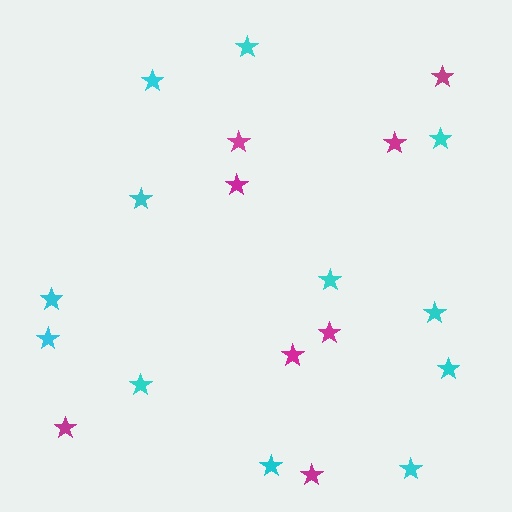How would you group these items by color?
There are 2 groups: one group of cyan stars (12) and one group of magenta stars (8).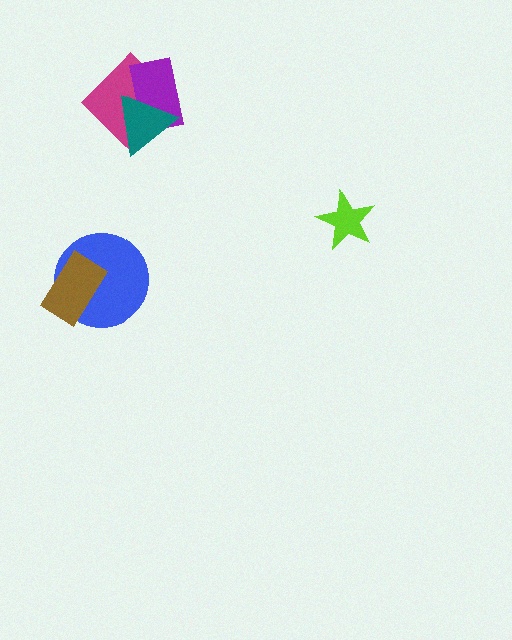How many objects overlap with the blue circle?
1 object overlaps with the blue circle.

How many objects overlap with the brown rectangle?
1 object overlaps with the brown rectangle.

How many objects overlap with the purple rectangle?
2 objects overlap with the purple rectangle.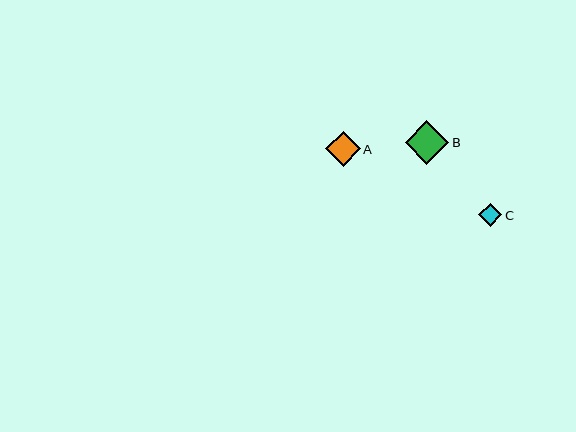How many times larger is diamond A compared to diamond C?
Diamond A is approximately 1.5 times the size of diamond C.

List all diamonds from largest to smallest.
From largest to smallest: B, A, C.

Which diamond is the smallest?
Diamond C is the smallest with a size of approximately 24 pixels.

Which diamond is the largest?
Diamond B is the largest with a size of approximately 44 pixels.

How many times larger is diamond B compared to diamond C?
Diamond B is approximately 1.9 times the size of diamond C.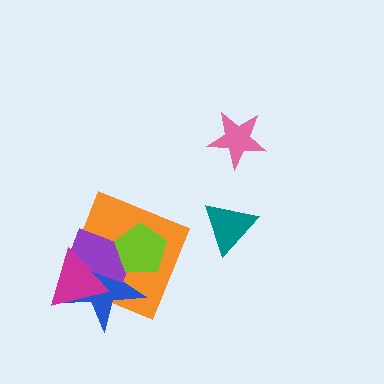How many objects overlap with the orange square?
4 objects overlap with the orange square.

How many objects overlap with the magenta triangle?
3 objects overlap with the magenta triangle.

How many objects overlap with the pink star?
0 objects overlap with the pink star.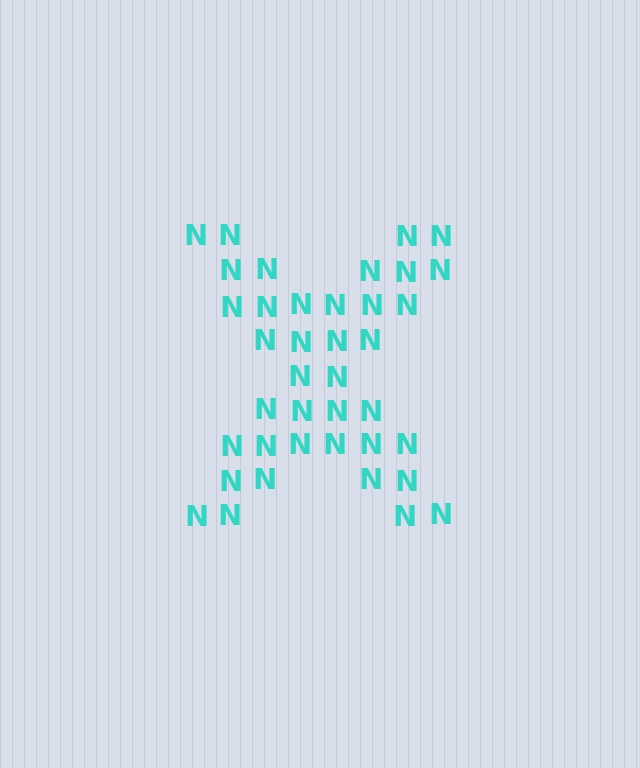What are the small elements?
The small elements are letter N's.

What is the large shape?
The large shape is the letter X.